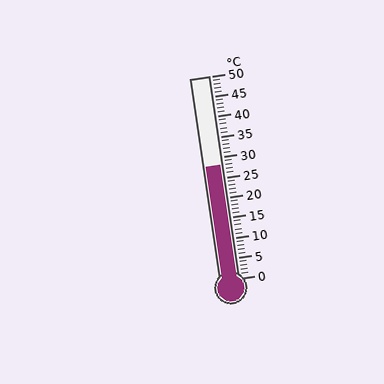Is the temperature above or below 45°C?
The temperature is below 45°C.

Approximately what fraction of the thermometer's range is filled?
The thermometer is filled to approximately 55% of its range.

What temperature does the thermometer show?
The thermometer shows approximately 28°C.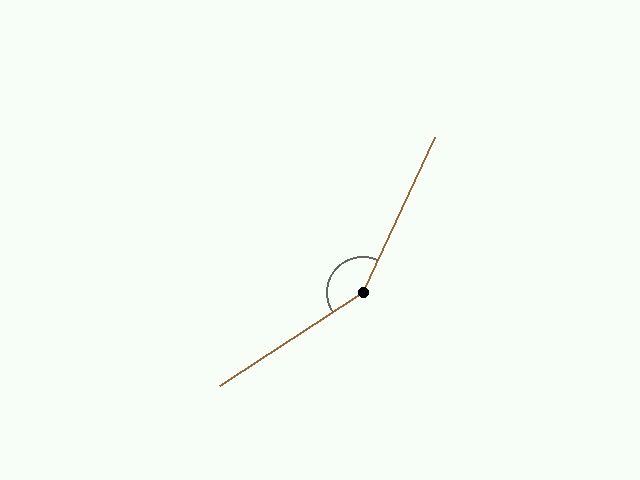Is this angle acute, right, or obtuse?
It is obtuse.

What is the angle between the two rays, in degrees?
Approximately 148 degrees.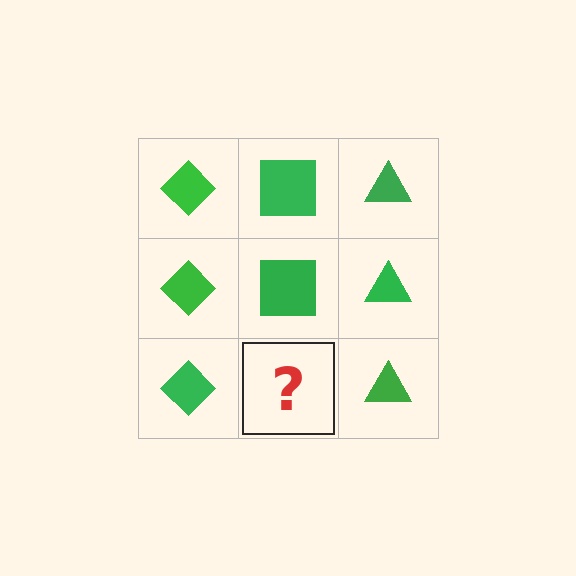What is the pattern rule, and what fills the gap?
The rule is that each column has a consistent shape. The gap should be filled with a green square.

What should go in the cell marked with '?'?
The missing cell should contain a green square.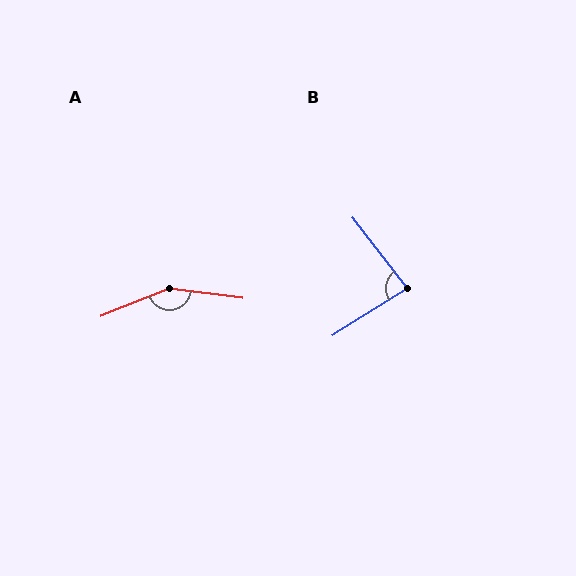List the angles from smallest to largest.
B (84°), A (151°).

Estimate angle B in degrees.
Approximately 84 degrees.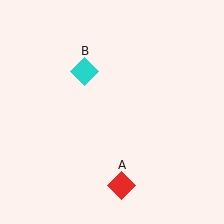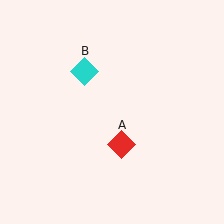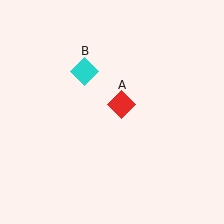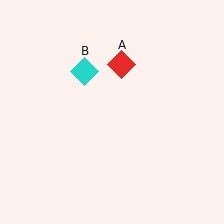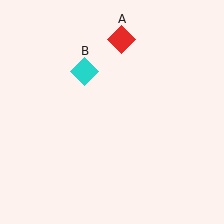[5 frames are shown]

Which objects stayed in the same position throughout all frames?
Cyan diamond (object B) remained stationary.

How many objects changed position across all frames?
1 object changed position: red diamond (object A).